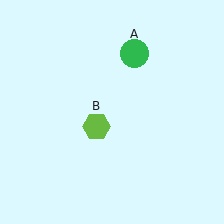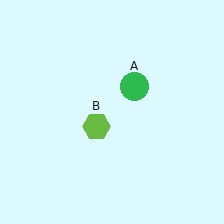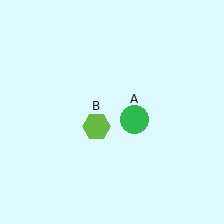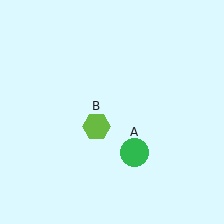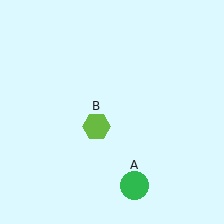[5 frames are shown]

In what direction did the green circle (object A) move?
The green circle (object A) moved down.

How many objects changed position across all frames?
1 object changed position: green circle (object A).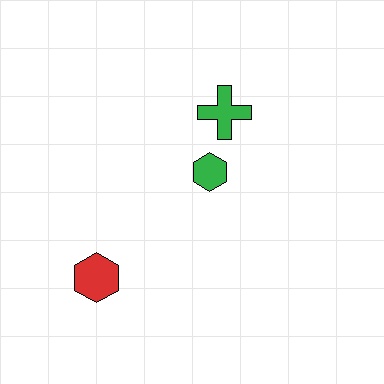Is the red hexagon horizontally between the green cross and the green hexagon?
No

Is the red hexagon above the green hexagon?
No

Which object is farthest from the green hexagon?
The red hexagon is farthest from the green hexagon.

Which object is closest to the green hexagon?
The green cross is closest to the green hexagon.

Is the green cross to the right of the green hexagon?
Yes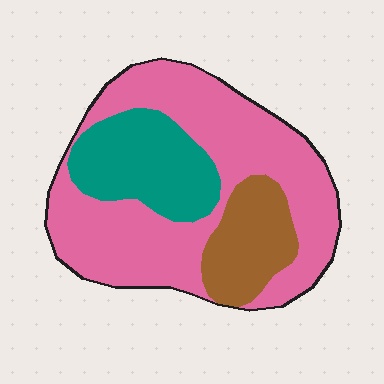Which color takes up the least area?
Brown, at roughly 15%.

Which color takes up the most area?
Pink, at roughly 60%.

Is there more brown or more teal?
Teal.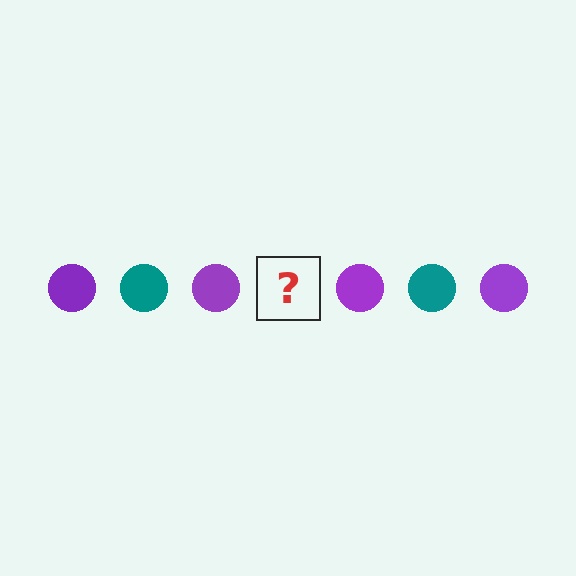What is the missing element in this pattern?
The missing element is a teal circle.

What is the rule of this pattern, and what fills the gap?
The rule is that the pattern cycles through purple, teal circles. The gap should be filled with a teal circle.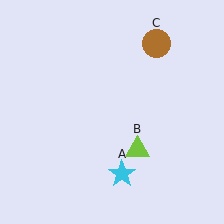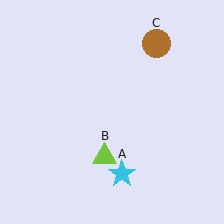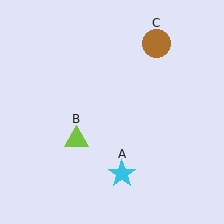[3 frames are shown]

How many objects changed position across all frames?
1 object changed position: lime triangle (object B).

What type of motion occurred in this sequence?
The lime triangle (object B) rotated clockwise around the center of the scene.